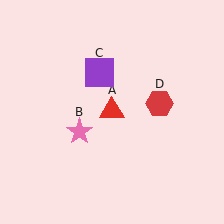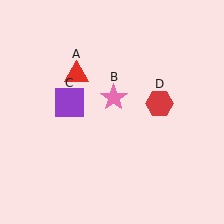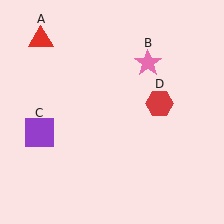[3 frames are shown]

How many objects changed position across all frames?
3 objects changed position: red triangle (object A), pink star (object B), purple square (object C).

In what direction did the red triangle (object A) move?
The red triangle (object A) moved up and to the left.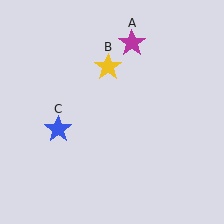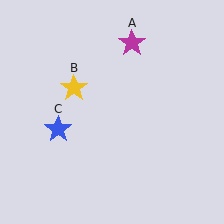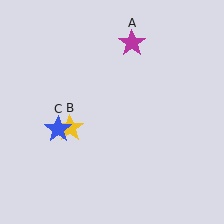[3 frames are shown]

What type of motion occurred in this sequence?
The yellow star (object B) rotated counterclockwise around the center of the scene.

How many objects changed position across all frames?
1 object changed position: yellow star (object B).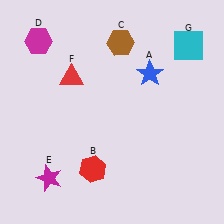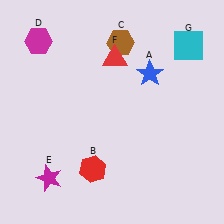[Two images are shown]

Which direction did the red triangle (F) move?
The red triangle (F) moved right.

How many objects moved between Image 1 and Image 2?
1 object moved between the two images.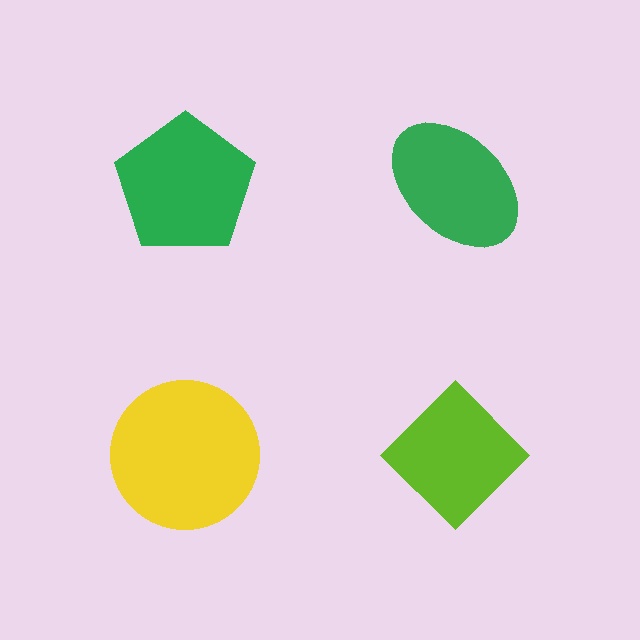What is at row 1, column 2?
A green ellipse.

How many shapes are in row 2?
2 shapes.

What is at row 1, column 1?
A green pentagon.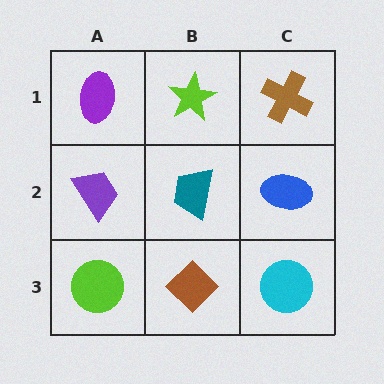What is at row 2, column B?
A teal trapezoid.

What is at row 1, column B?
A lime star.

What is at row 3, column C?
A cyan circle.